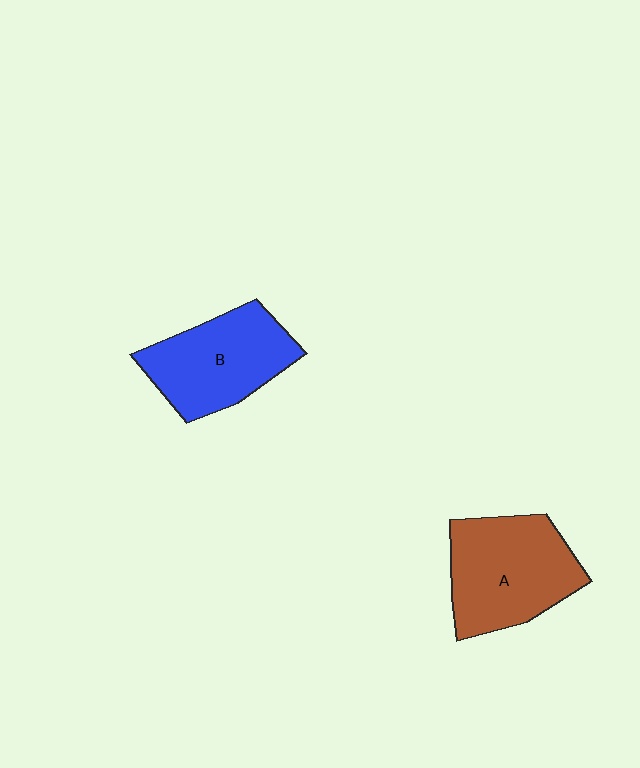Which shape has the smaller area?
Shape B (blue).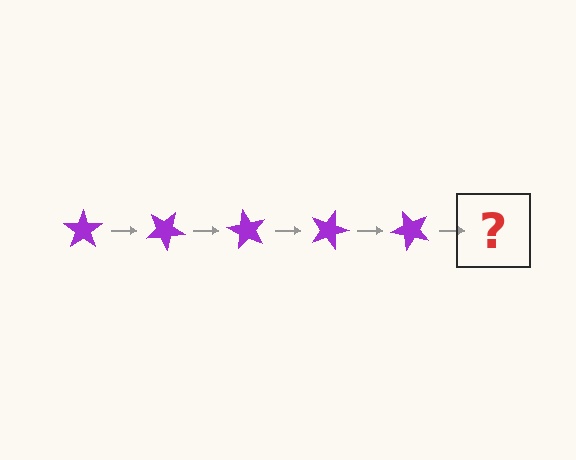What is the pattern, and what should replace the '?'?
The pattern is that the star rotates 30 degrees each step. The '?' should be a purple star rotated 150 degrees.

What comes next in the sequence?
The next element should be a purple star rotated 150 degrees.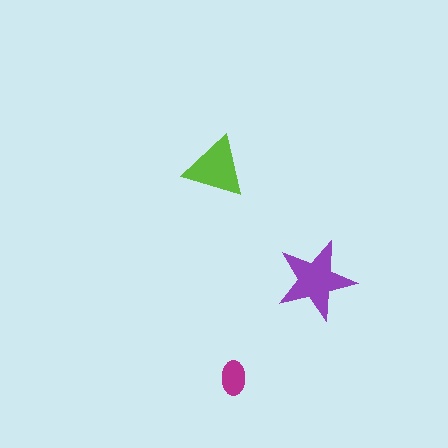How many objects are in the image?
There are 3 objects in the image.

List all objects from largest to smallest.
The purple star, the lime triangle, the magenta ellipse.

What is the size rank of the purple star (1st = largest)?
1st.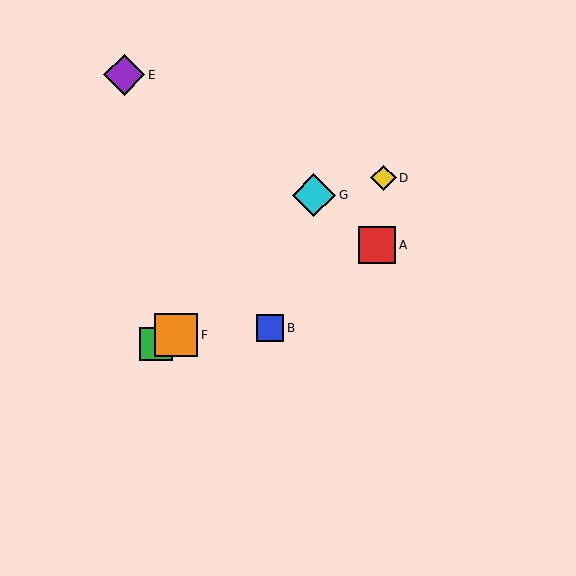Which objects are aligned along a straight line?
Objects A, C, F are aligned along a straight line.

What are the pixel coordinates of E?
Object E is at (124, 75).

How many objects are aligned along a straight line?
3 objects (A, C, F) are aligned along a straight line.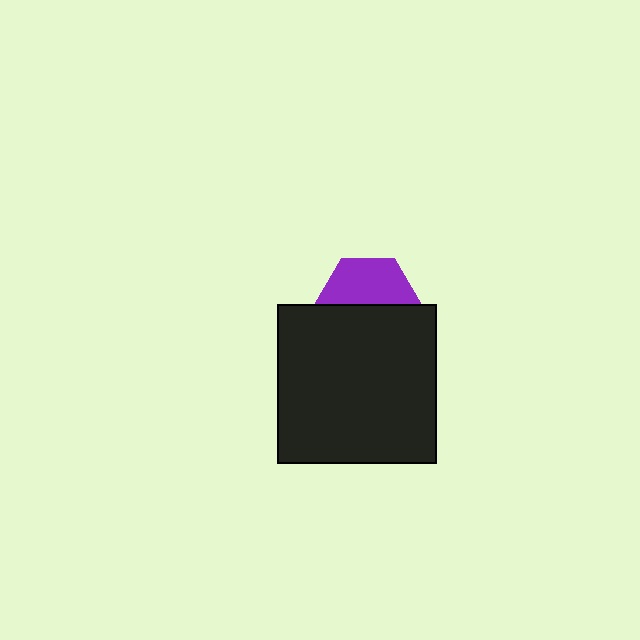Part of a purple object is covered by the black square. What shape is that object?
It is a hexagon.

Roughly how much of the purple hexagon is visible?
About half of it is visible (roughly 49%).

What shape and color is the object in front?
The object in front is a black square.